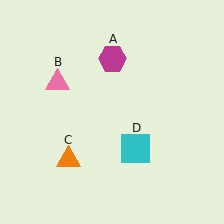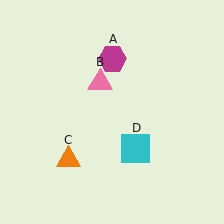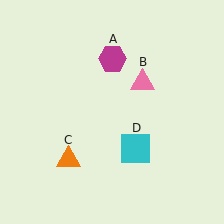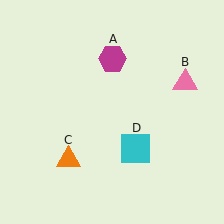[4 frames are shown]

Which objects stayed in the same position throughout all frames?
Magenta hexagon (object A) and orange triangle (object C) and cyan square (object D) remained stationary.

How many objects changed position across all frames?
1 object changed position: pink triangle (object B).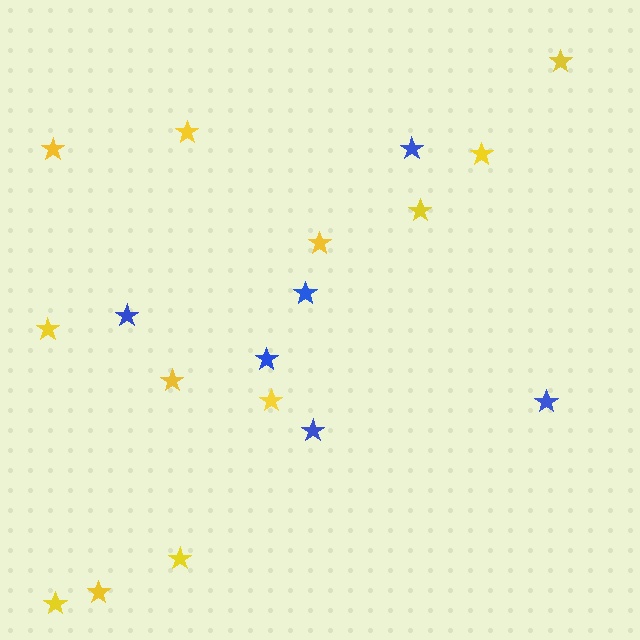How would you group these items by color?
There are 2 groups: one group of yellow stars (12) and one group of blue stars (6).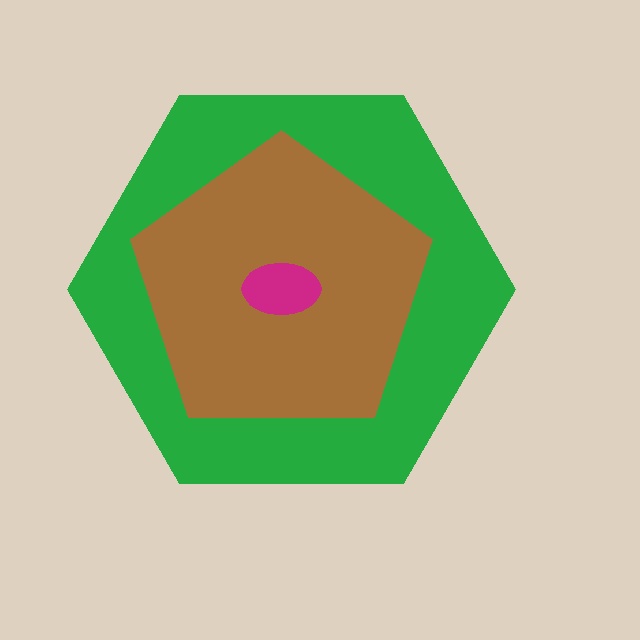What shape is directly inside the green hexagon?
The brown pentagon.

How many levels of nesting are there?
3.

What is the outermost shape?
The green hexagon.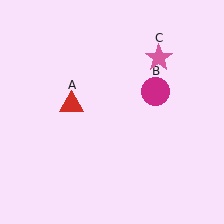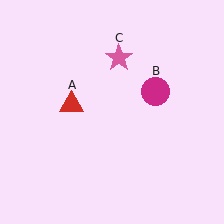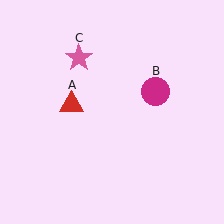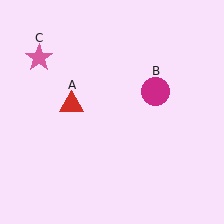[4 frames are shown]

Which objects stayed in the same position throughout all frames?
Red triangle (object A) and magenta circle (object B) remained stationary.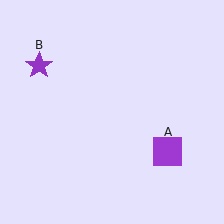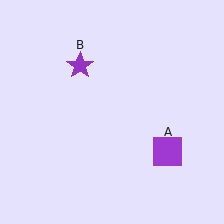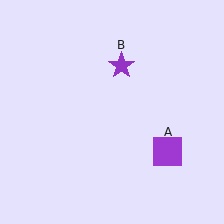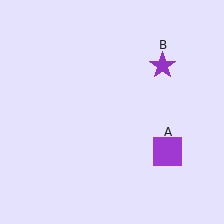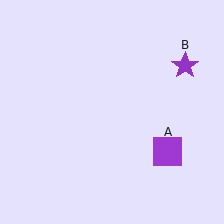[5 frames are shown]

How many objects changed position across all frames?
1 object changed position: purple star (object B).